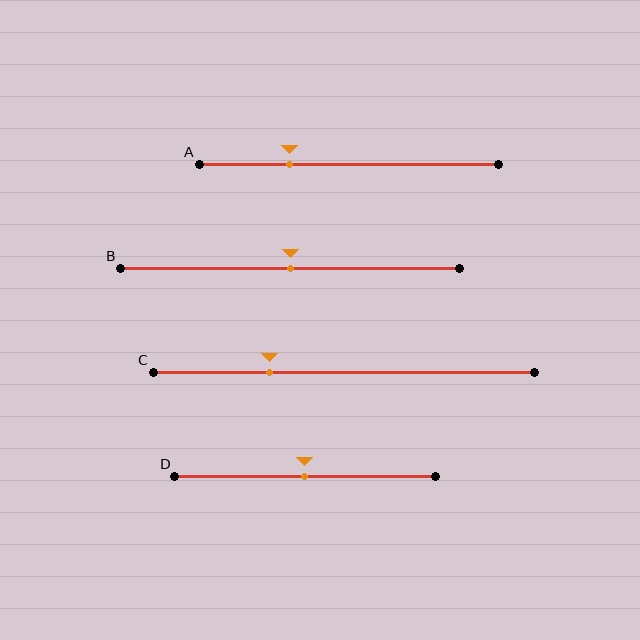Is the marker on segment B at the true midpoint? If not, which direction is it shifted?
Yes, the marker on segment B is at the true midpoint.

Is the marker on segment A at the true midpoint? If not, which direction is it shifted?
No, the marker on segment A is shifted to the left by about 20% of the segment length.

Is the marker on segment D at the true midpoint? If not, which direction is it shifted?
Yes, the marker on segment D is at the true midpoint.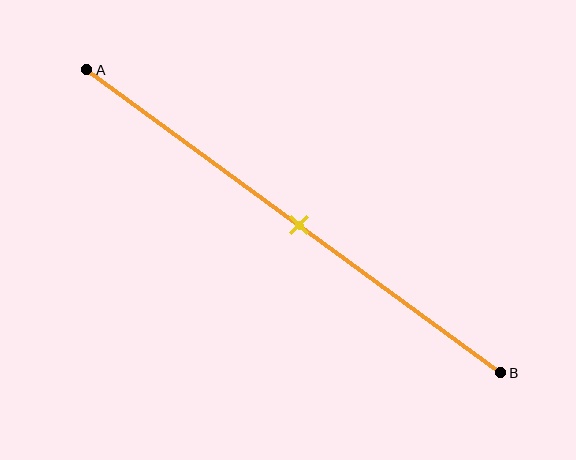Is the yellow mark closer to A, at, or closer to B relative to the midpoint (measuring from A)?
The yellow mark is approximately at the midpoint of segment AB.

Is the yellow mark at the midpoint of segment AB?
Yes, the mark is approximately at the midpoint.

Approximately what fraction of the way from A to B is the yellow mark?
The yellow mark is approximately 50% of the way from A to B.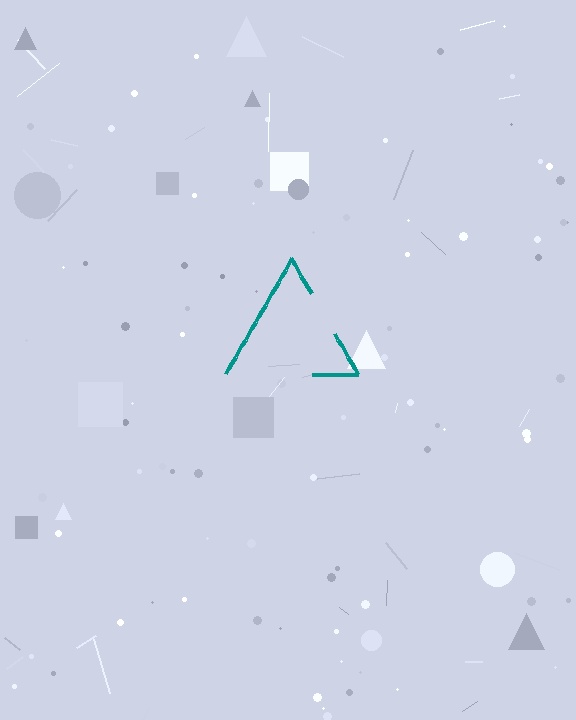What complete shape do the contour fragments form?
The contour fragments form a triangle.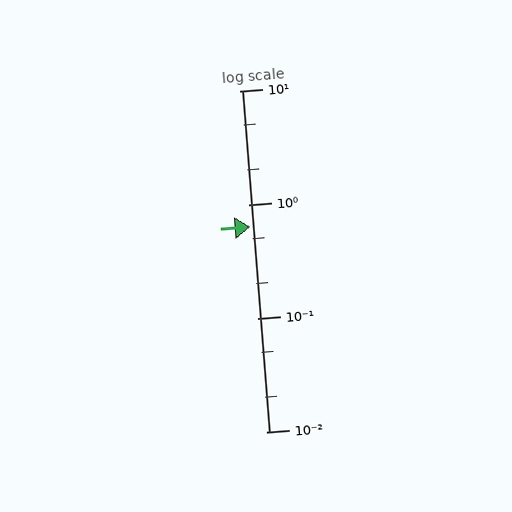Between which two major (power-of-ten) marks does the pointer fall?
The pointer is between 0.1 and 1.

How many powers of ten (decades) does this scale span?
The scale spans 3 decades, from 0.01 to 10.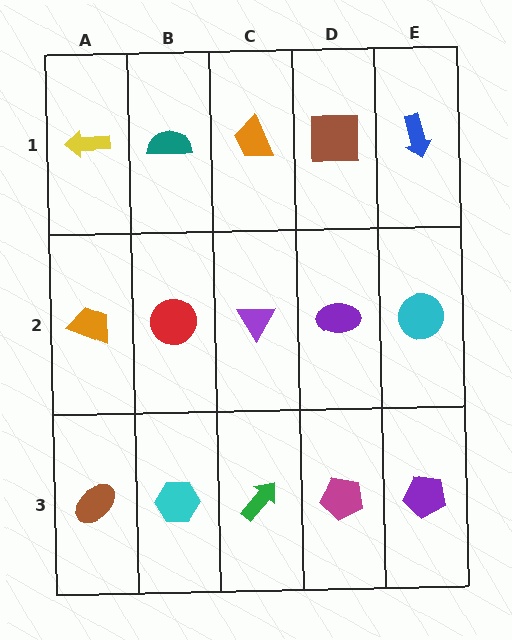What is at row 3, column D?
A magenta pentagon.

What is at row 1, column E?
A blue arrow.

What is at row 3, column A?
A brown ellipse.